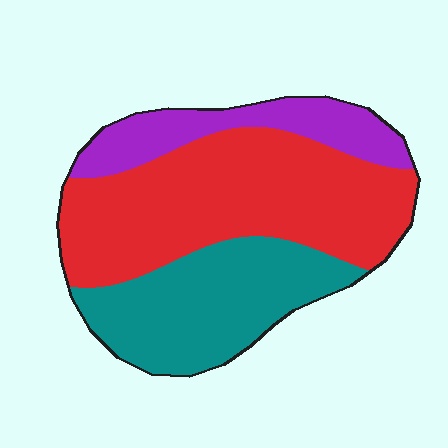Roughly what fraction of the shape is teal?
Teal takes up about one third (1/3) of the shape.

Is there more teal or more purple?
Teal.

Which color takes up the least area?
Purple, at roughly 20%.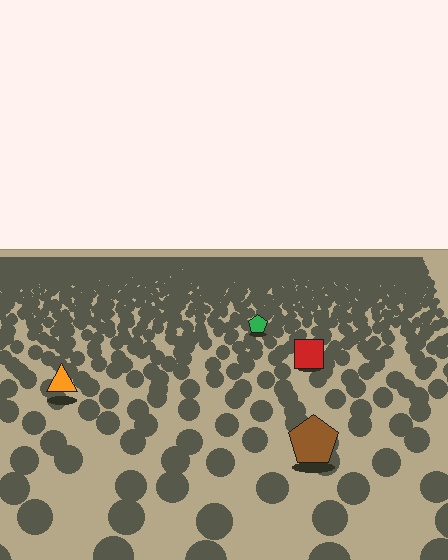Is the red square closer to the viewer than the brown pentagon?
No. The brown pentagon is closer — you can tell from the texture gradient: the ground texture is coarser near it.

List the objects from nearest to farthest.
From nearest to farthest: the brown pentagon, the orange triangle, the red square, the green pentagon.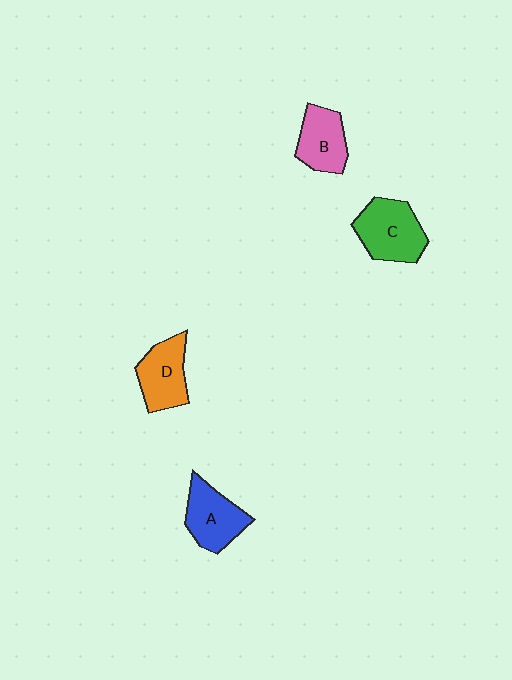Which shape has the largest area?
Shape C (green).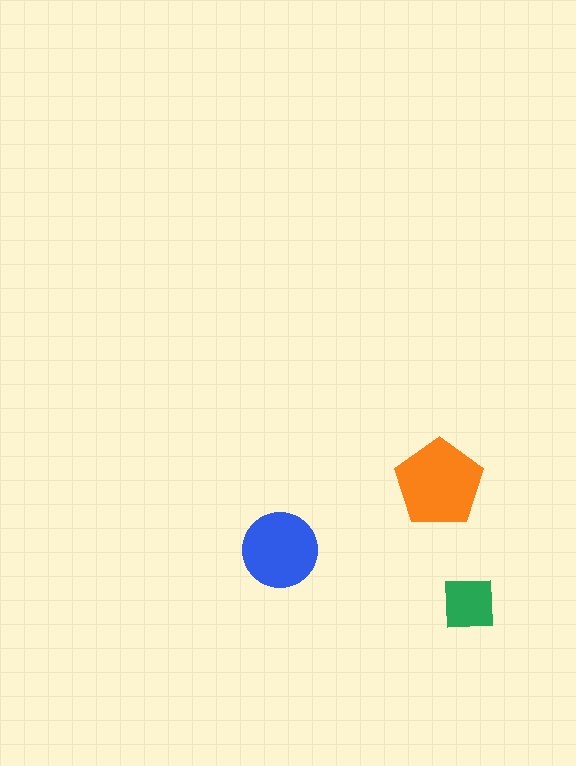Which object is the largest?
The orange pentagon.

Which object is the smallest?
The green square.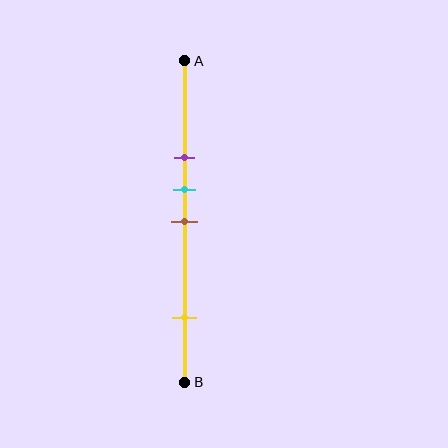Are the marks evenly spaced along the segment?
No, the marks are not evenly spaced.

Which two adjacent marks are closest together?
The cyan and brown marks are the closest adjacent pair.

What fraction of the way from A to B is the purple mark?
The purple mark is approximately 30% (0.3) of the way from A to B.